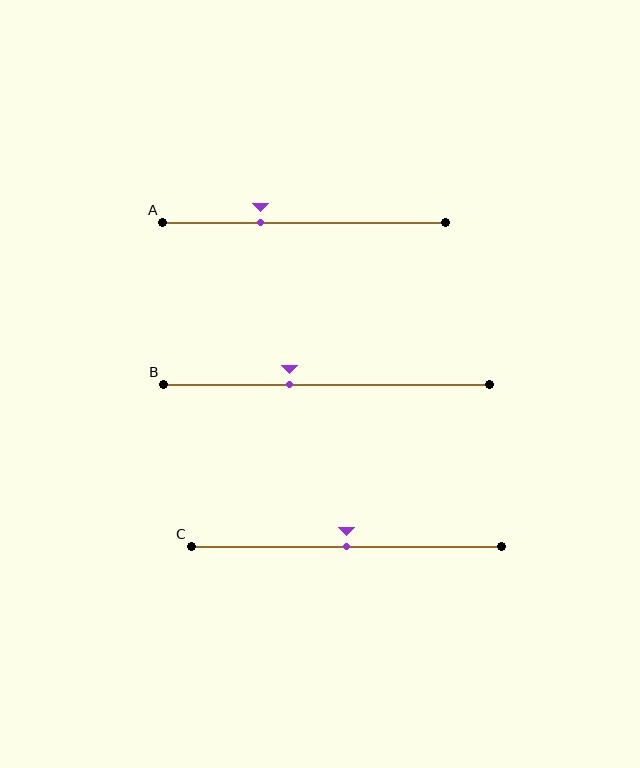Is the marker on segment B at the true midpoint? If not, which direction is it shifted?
No, the marker on segment B is shifted to the left by about 12% of the segment length.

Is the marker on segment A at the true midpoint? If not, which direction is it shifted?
No, the marker on segment A is shifted to the left by about 15% of the segment length.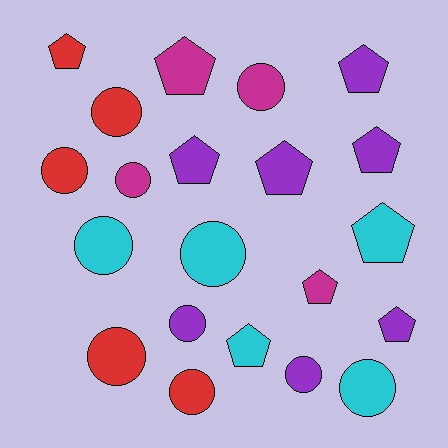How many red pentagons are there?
There is 1 red pentagon.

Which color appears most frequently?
Purple, with 7 objects.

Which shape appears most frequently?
Circle, with 11 objects.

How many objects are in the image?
There are 21 objects.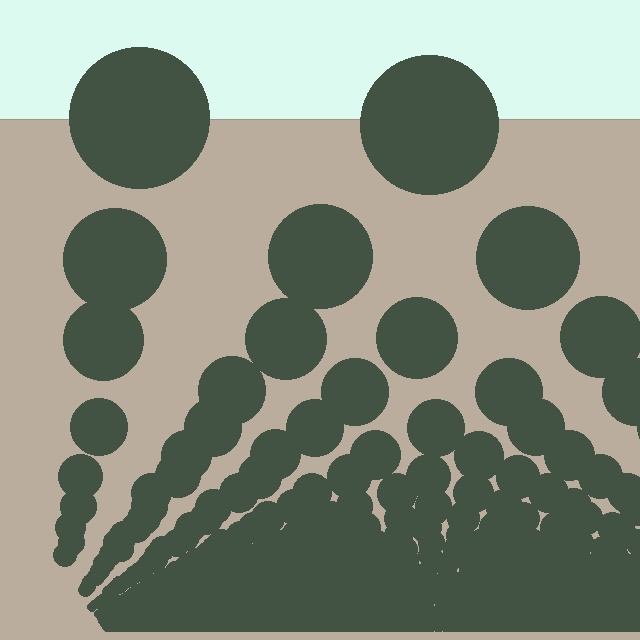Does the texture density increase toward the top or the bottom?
Density increases toward the bottom.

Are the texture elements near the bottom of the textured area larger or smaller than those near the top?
Smaller. The gradient is inverted — elements near the bottom are smaller and denser.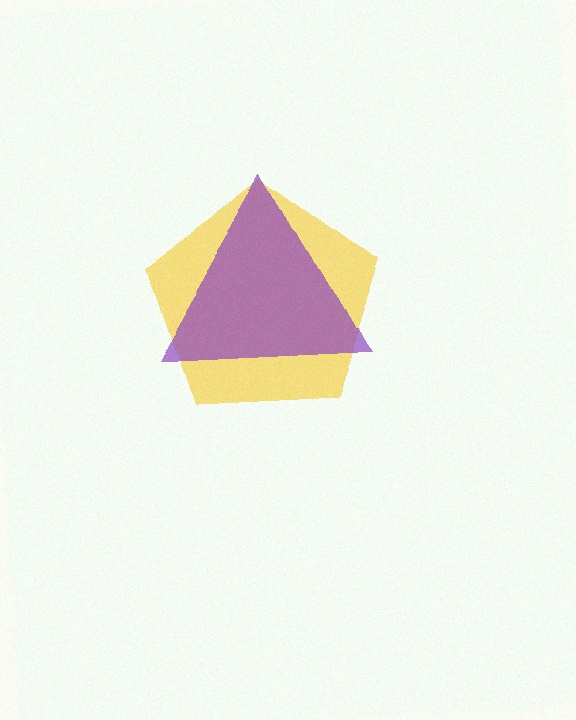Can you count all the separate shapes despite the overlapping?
Yes, there are 2 separate shapes.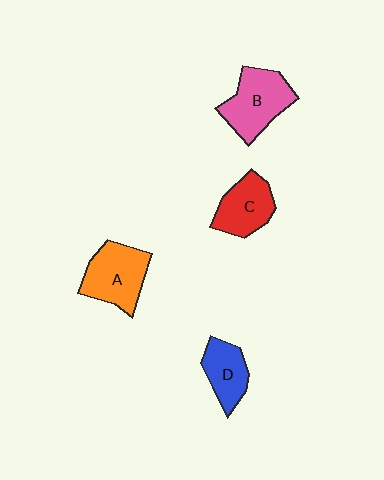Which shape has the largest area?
Shape B (pink).